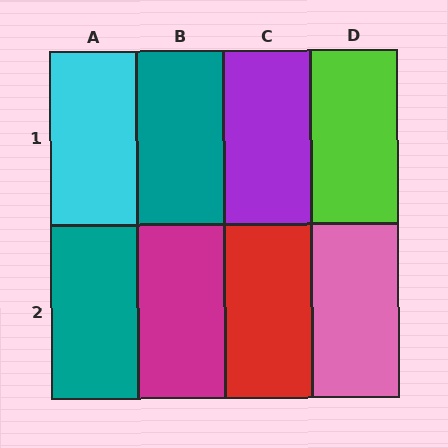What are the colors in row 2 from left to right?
Teal, magenta, red, pink.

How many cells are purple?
1 cell is purple.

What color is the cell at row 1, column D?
Lime.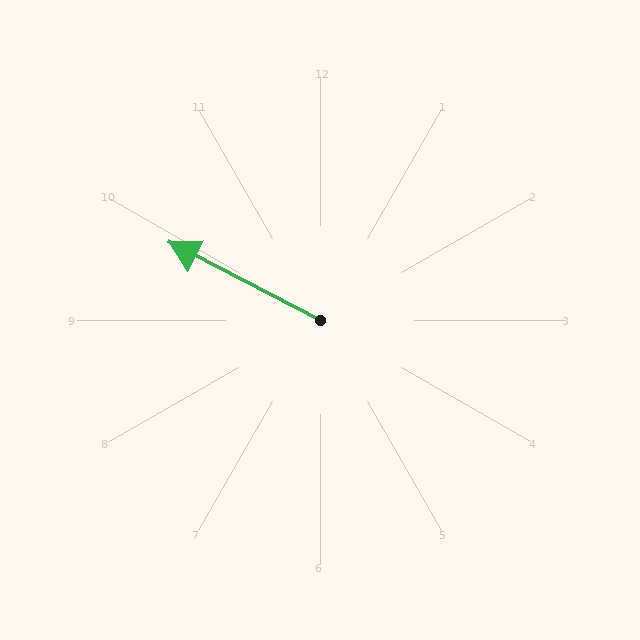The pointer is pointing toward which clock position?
Roughly 10 o'clock.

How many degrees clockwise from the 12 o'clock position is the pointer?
Approximately 297 degrees.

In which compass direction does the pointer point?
Northwest.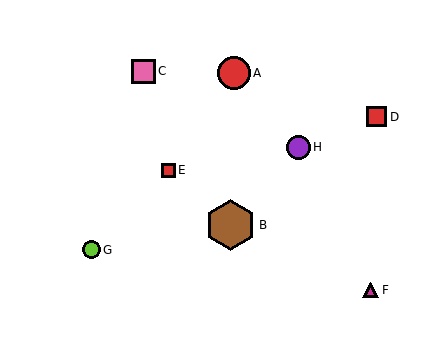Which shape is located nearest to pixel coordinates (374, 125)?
The red square (labeled D) at (377, 117) is nearest to that location.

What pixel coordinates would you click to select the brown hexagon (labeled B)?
Click at (231, 225) to select the brown hexagon B.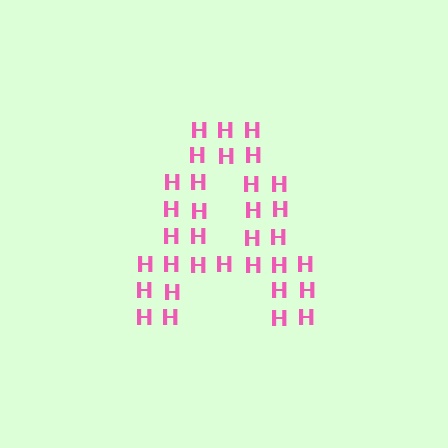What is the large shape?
The large shape is the letter A.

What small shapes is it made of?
It is made of small letter H's.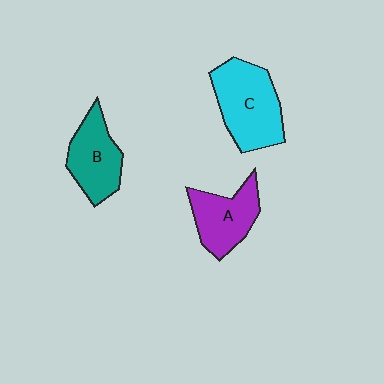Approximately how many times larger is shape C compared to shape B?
Approximately 1.4 times.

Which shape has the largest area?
Shape C (cyan).